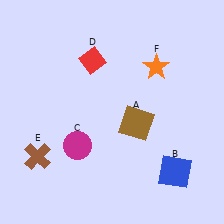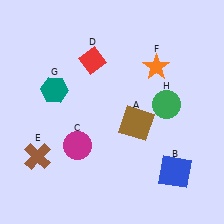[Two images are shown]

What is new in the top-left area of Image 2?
A teal hexagon (G) was added in the top-left area of Image 2.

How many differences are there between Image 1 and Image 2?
There are 2 differences between the two images.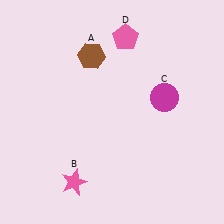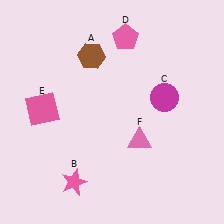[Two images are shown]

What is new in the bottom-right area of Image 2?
A pink triangle (F) was added in the bottom-right area of Image 2.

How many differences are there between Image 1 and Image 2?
There are 2 differences between the two images.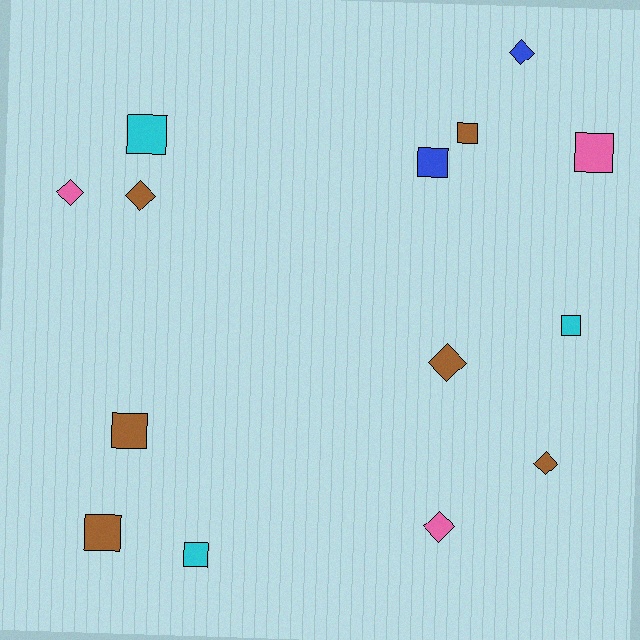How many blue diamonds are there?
There is 1 blue diamond.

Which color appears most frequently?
Brown, with 6 objects.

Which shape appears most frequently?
Square, with 8 objects.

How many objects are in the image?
There are 14 objects.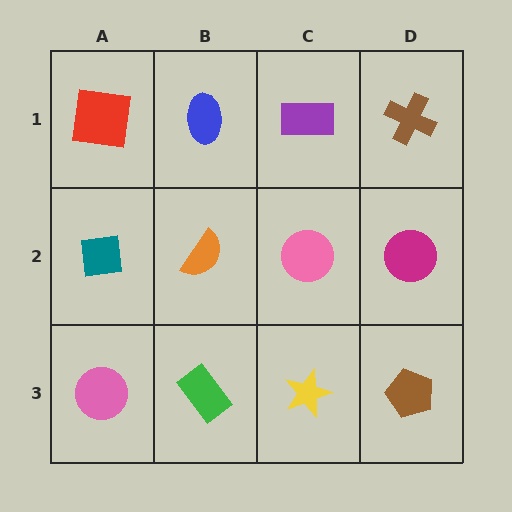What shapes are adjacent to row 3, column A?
A teal square (row 2, column A), a green rectangle (row 3, column B).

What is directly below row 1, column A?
A teal square.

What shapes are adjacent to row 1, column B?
An orange semicircle (row 2, column B), a red square (row 1, column A), a purple rectangle (row 1, column C).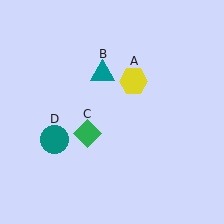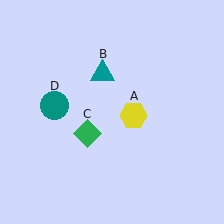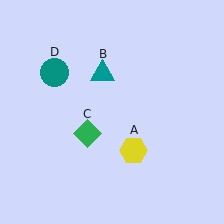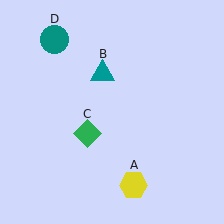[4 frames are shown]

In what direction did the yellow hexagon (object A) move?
The yellow hexagon (object A) moved down.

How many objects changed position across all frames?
2 objects changed position: yellow hexagon (object A), teal circle (object D).